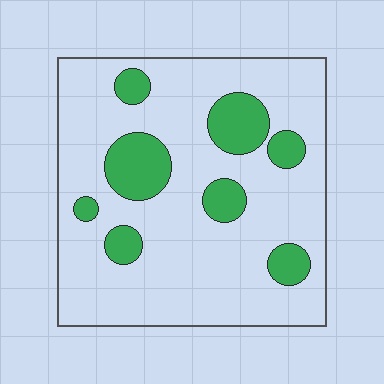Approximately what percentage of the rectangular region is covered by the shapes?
Approximately 20%.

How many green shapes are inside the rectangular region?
8.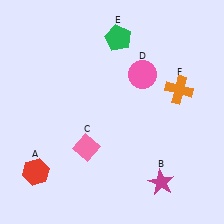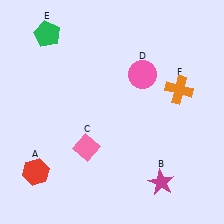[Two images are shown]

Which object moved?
The green pentagon (E) moved left.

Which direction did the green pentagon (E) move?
The green pentagon (E) moved left.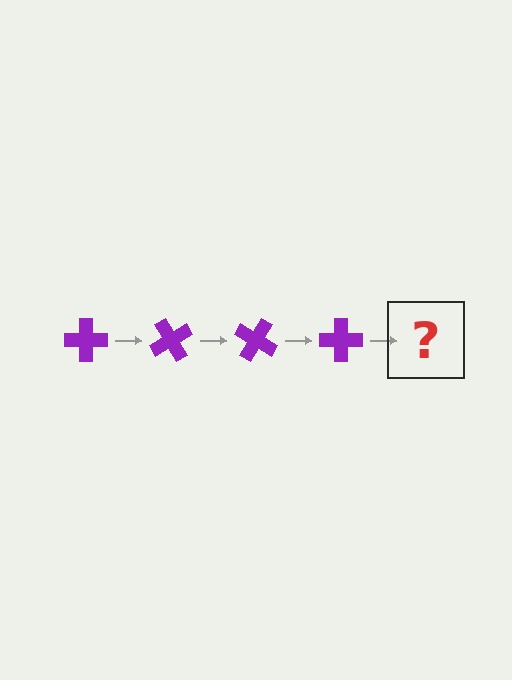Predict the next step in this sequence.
The next step is a purple cross rotated 240 degrees.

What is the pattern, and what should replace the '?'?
The pattern is that the cross rotates 60 degrees each step. The '?' should be a purple cross rotated 240 degrees.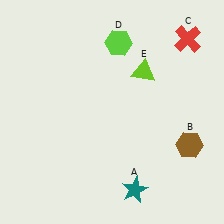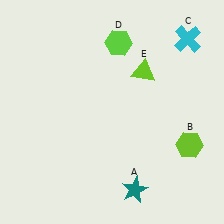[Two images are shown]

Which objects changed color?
B changed from brown to lime. C changed from red to cyan.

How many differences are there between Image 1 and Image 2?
There are 2 differences between the two images.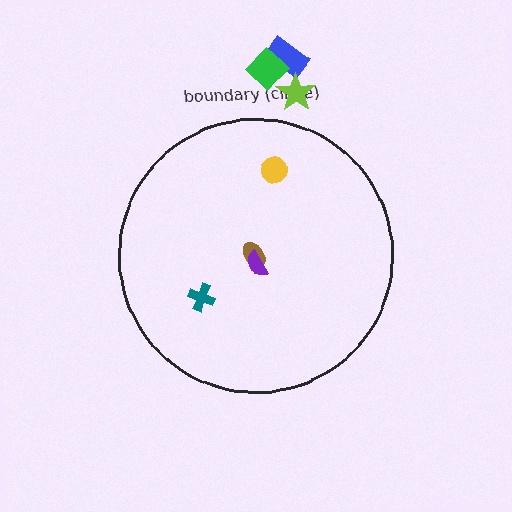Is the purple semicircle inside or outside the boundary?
Inside.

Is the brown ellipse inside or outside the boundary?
Inside.